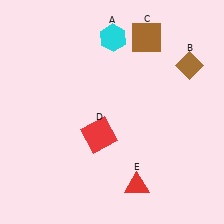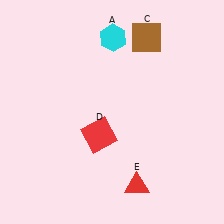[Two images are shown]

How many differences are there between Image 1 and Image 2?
There is 1 difference between the two images.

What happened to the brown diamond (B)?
The brown diamond (B) was removed in Image 2. It was in the top-right area of Image 1.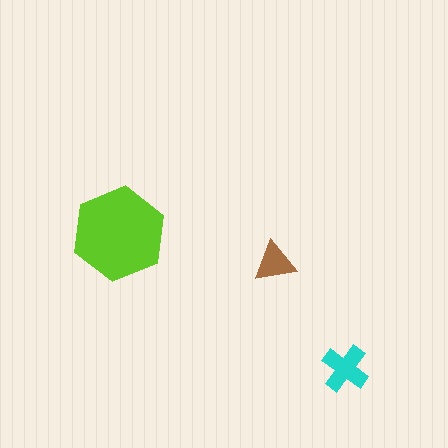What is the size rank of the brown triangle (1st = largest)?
3rd.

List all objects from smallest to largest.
The brown triangle, the cyan cross, the lime hexagon.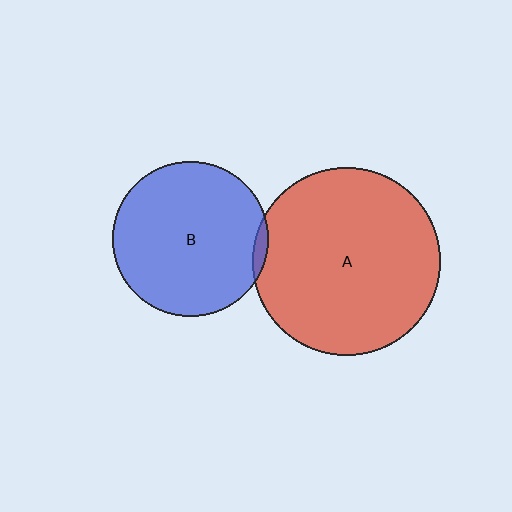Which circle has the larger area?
Circle A (red).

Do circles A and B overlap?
Yes.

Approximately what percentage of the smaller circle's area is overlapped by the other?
Approximately 5%.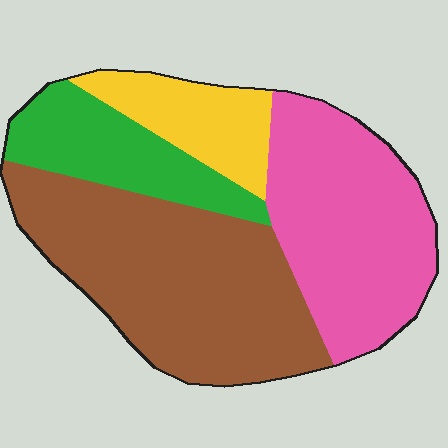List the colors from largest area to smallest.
From largest to smallest: brown, pink, green, yellow.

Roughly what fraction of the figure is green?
Green covers 16% of the figure.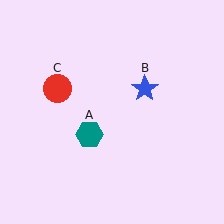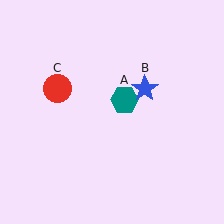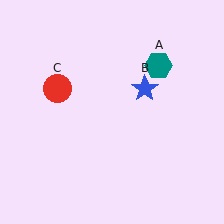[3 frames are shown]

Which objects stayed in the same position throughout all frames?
Blue star (object B) and red circle (object C) remained stationary.